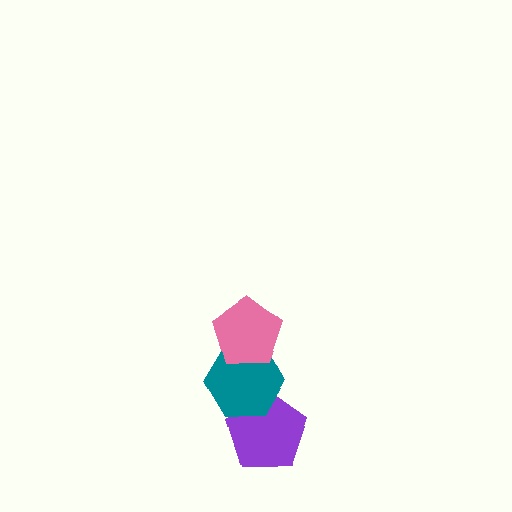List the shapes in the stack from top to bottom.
From top to bottom: the pink pentagon, the teal hexagon, the purple pentagon.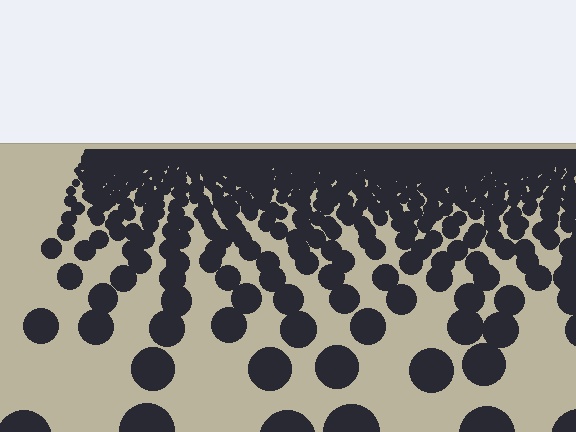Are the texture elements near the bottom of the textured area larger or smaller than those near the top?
Larger. Near the bottom, elements are closer to the viewer and appear at a bigger on-screen size.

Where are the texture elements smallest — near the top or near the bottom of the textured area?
Near the top.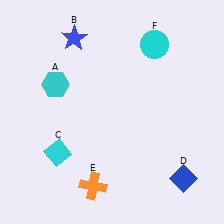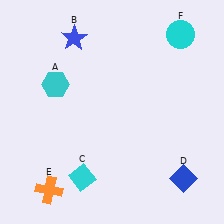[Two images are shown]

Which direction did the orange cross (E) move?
The orange cross (E) moved left.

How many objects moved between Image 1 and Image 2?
3 objects moved between the two images.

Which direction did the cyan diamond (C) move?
The cyan diamond (C) moved down.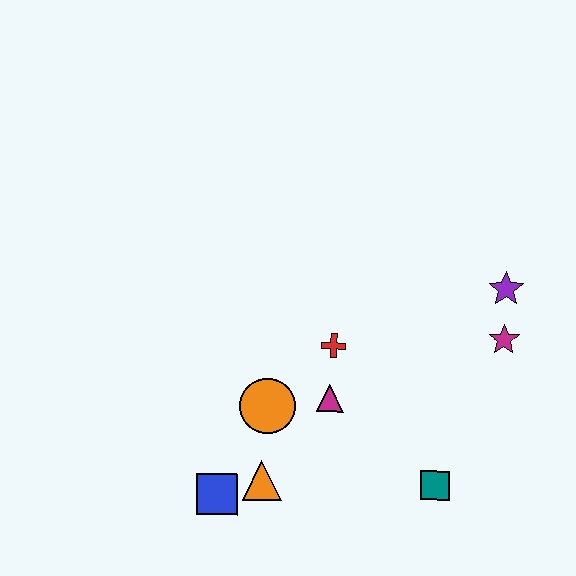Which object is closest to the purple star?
The magenta star is closest to the purple star.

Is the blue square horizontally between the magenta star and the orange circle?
No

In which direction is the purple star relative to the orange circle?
The purple star is to the right of the orange circle.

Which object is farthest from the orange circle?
The purple star is farthest from the orange circle.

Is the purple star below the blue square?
No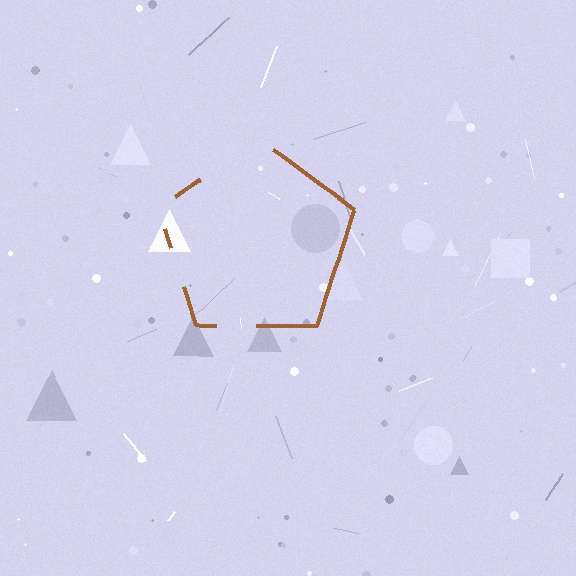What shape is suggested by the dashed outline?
The dashed outline suggests a pentagon.